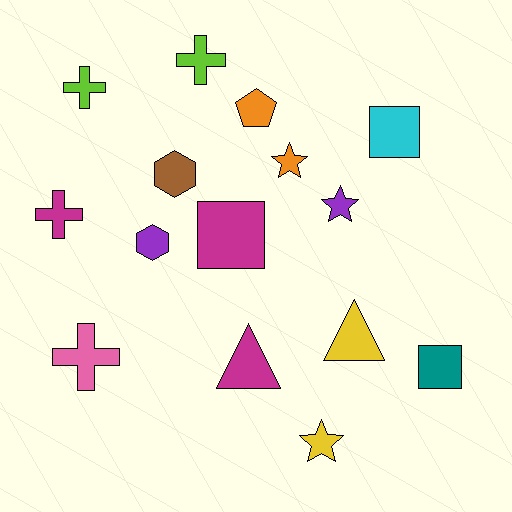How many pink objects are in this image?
There is 1 pink object.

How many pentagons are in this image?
There is 1 pentagon.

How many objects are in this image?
There are 15 objects.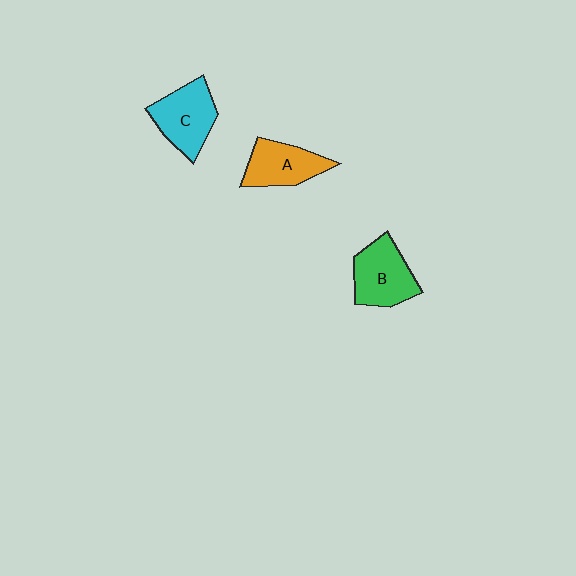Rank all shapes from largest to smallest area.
From largest to smallest: B (green), C (cyan), A (orange).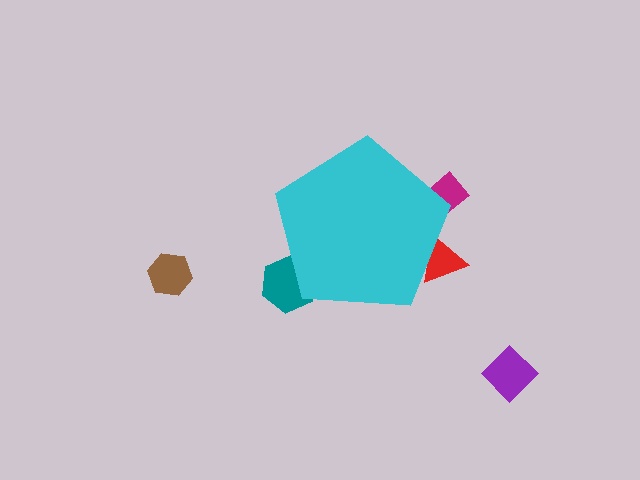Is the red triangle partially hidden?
Yes, the red triangle is partially hidden behind the cyan pentagon.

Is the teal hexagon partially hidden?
Yes, the teal hexagon is partially hidden behind the cyan pentagon.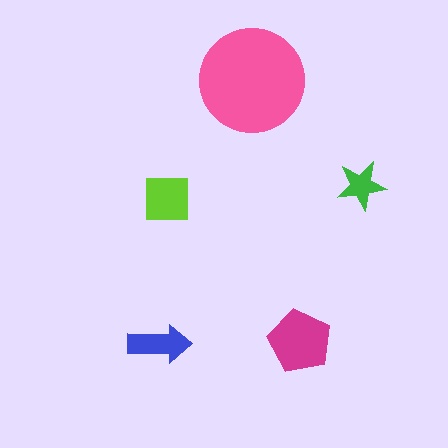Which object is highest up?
The pink circle is topmost.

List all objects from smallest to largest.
The green star, the blue arrow, the lime square, the magenta pentagon, the pink circle.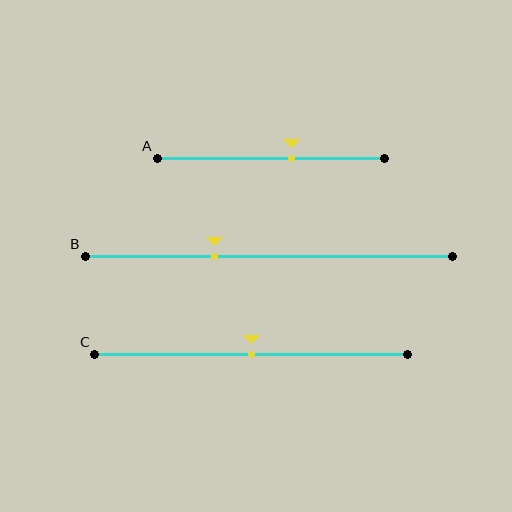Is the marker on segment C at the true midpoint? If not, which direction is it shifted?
Yes, the marker on segment C is at the true midpoint.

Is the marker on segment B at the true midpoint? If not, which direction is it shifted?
No, the marker on segment B is shifted to the left by about 15% of the segment length.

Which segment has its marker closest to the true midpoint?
Segment C has its marker closest to the true midpoint.